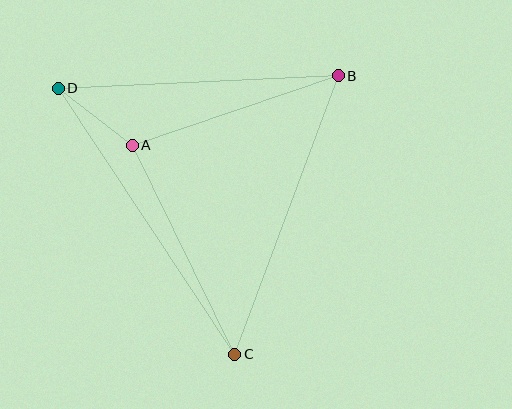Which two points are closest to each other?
Points A and D are closest to each other.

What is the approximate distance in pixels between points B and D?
The distance between B and D is approximately 280 pixels.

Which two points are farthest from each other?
Points C and D are farthest from each other.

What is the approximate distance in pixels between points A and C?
The distance between A and C is approximately 233 pixels.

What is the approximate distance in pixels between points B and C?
The distance between B and C is approximately 297 pixels.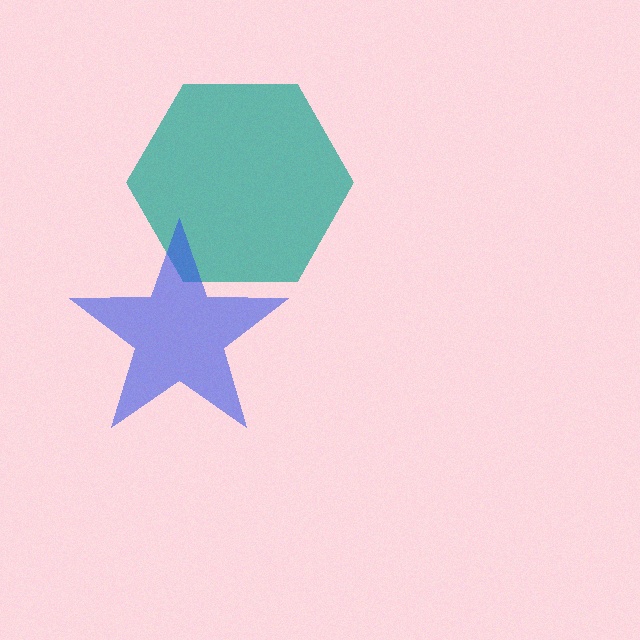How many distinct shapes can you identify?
There are 2 distinct shapes: a teal hexagon, a blue star.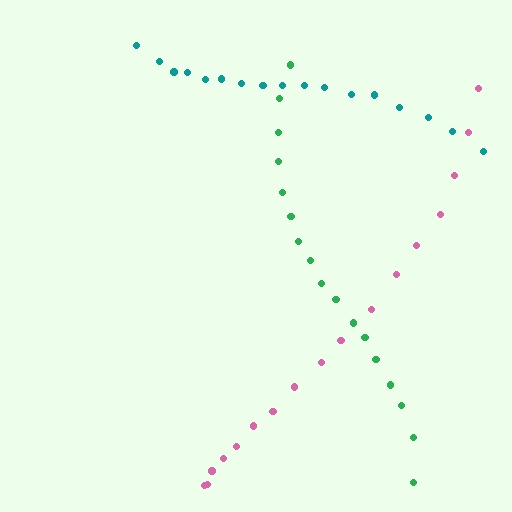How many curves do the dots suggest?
There are 3 distinct paths.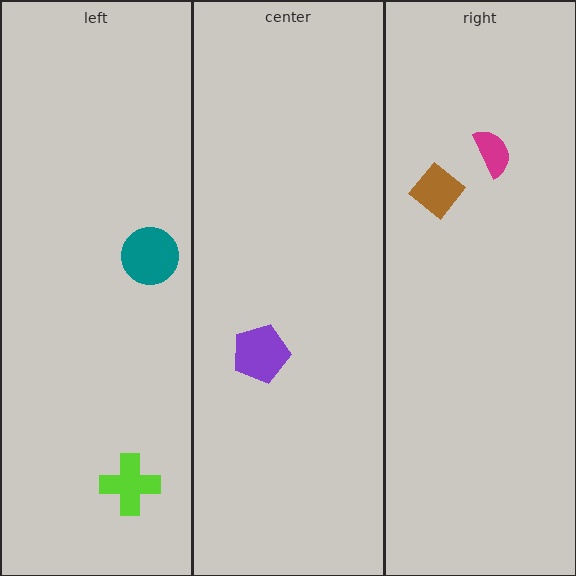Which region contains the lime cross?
The left region.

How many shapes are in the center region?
1.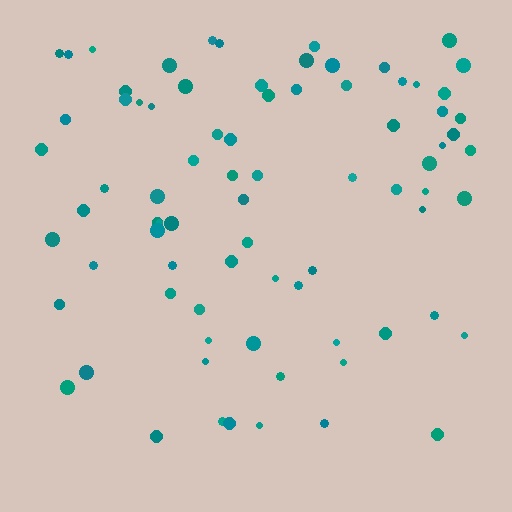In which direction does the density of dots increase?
From bottom to top, with the top side densest.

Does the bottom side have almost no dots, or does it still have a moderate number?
Still a moderate number, just noticeably fewer than the top.